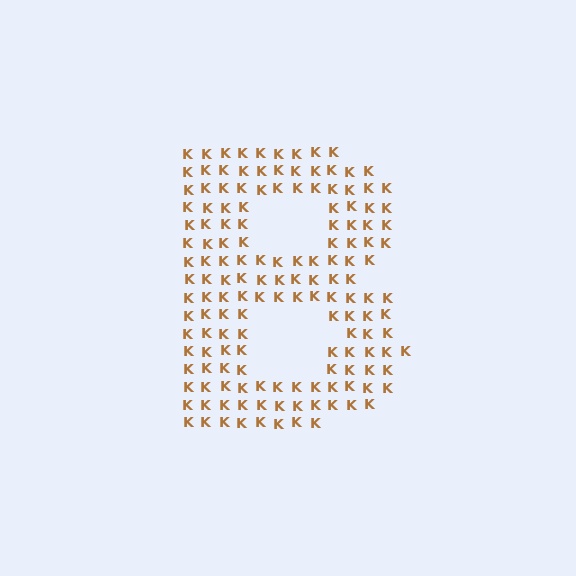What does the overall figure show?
The overall figure shows the letter B.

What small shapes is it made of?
It is made of small letter K's.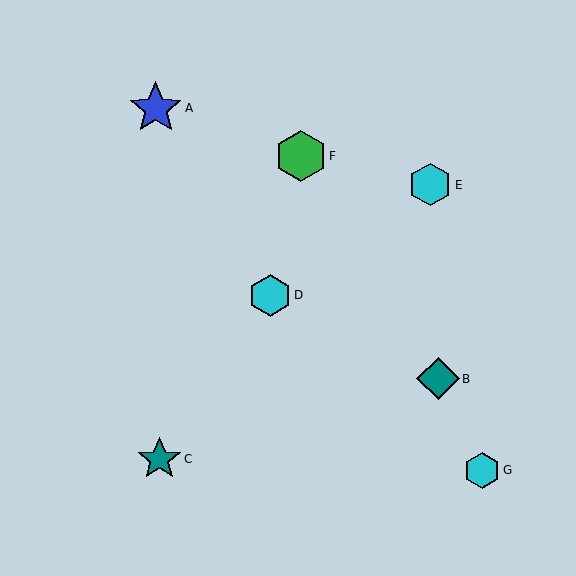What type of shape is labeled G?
Shape G is a cyan hexagon.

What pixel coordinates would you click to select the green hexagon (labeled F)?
Click at (301, 156) to select the green hexagon F.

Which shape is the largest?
The blue star (labeled A) is the largest.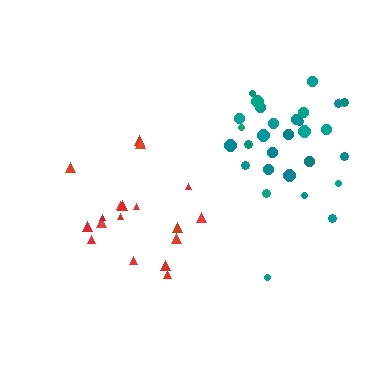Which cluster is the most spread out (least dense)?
Red.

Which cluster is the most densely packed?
Teal.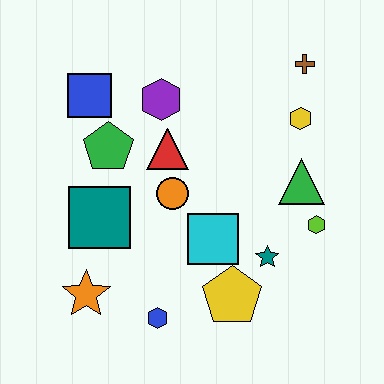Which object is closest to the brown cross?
The yellow hexagon is closest to the brown cross.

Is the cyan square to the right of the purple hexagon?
Yes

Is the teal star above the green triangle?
No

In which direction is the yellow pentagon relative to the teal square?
The yellow pentagon is to the right of the teal square.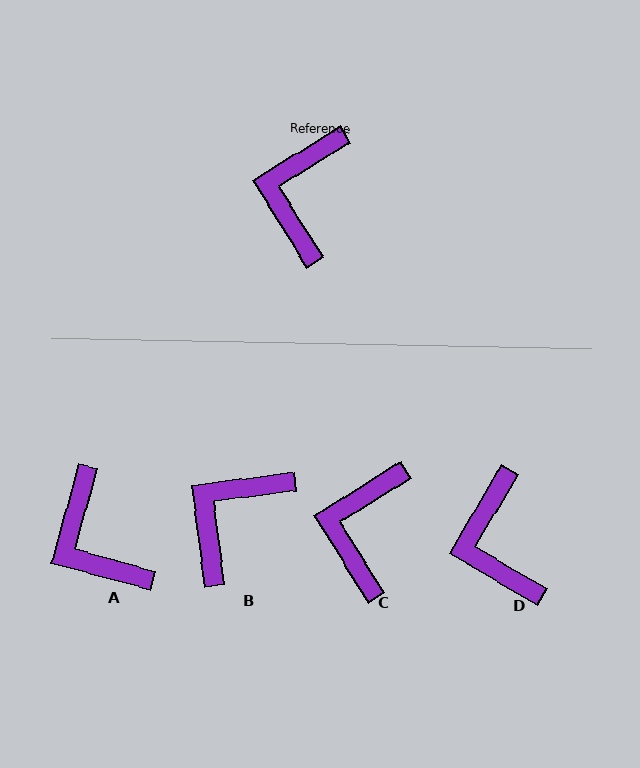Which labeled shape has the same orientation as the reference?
C.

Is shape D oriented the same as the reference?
No, it is off by about 28 degrees.